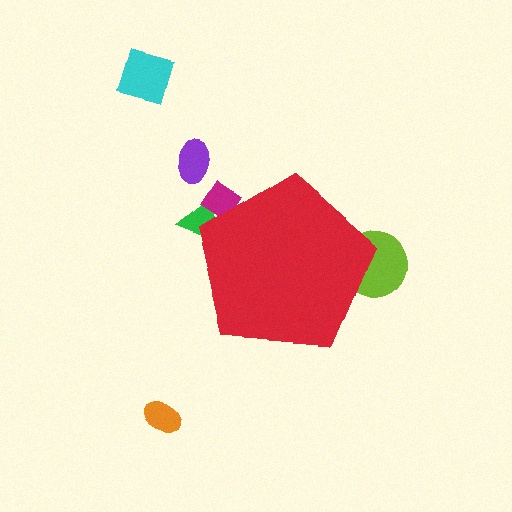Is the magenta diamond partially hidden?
Yes, the magenta diamond is partially hidden behind the red pentagon.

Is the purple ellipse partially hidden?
No, the purple ellipse is fully visible.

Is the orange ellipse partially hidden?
No, the orange ellipse is fully visible.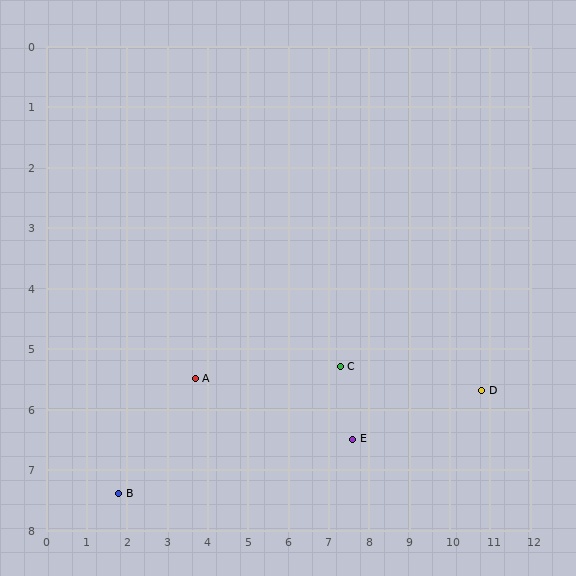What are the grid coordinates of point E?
Point E is at approximately (7.6, 6.5).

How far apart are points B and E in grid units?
Points B and E are about 5.9 grid units apart.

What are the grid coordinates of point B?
Point B is at approximately (1.8, 7.4).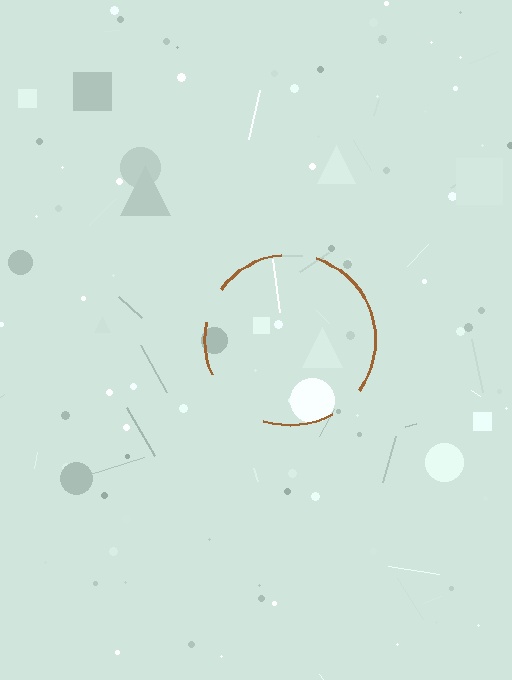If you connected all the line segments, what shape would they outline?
They would outline a circle.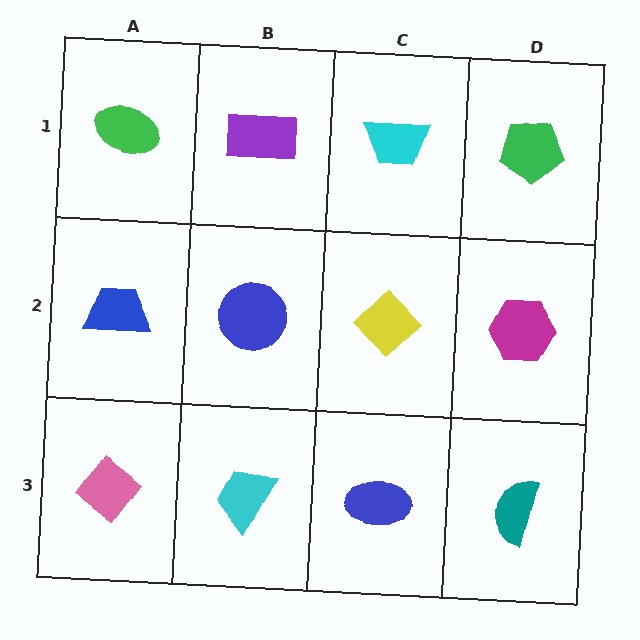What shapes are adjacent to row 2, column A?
A green ellipse (row 1, column A), a pink diamond (row 3, column A), a blue circle (row 2, column B).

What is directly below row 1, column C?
A yellow diamond.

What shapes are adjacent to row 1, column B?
A blue circle (row 2, column B), a green ellipse (row 1, column A), a cyan trapezoid (row 1, column C).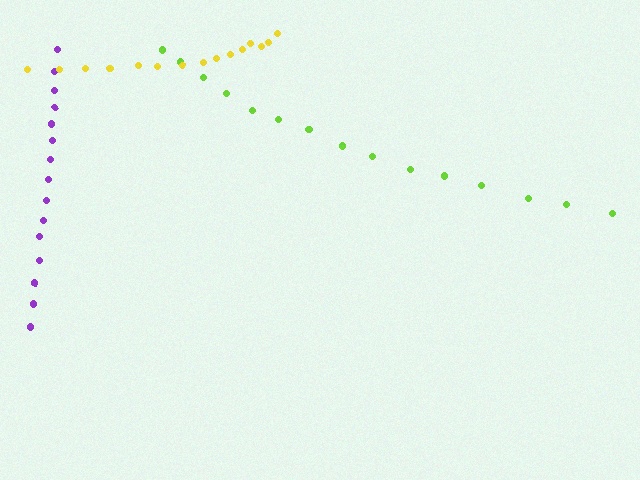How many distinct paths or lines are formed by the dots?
There are 3 distinct paths.